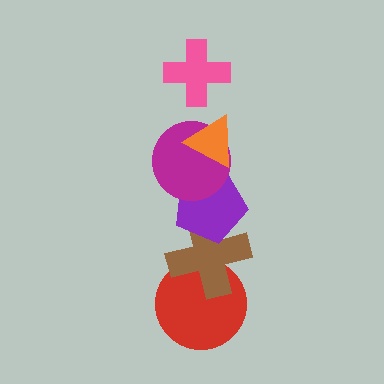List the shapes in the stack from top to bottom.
From top to bottom: the pink cross, the orange triangle, the magenta circle, the purple pentagon, the brown cross, the red circle.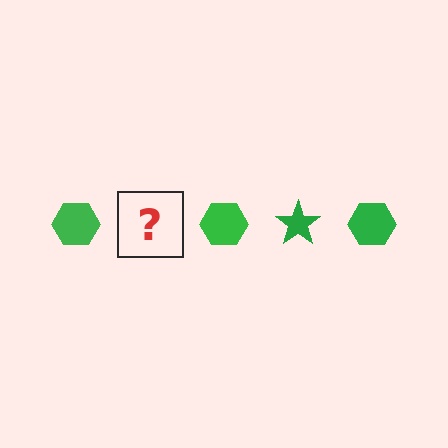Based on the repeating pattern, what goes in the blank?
The blank should be a green star.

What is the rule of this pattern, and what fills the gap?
The rule is that the pattern cycles through hexagon, star shapes in green. The gap should be filled with a green star.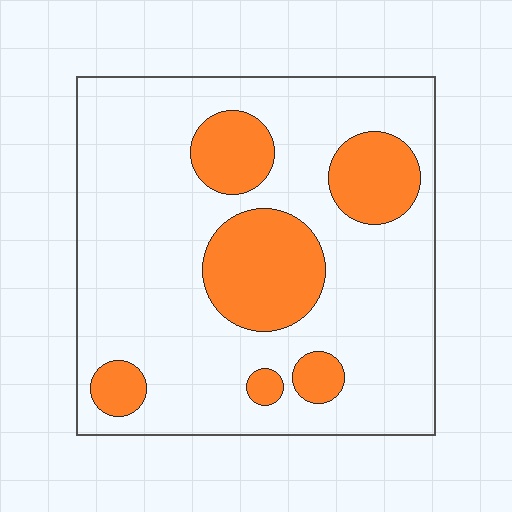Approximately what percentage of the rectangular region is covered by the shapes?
Approximately 25%.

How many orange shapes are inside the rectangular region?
6.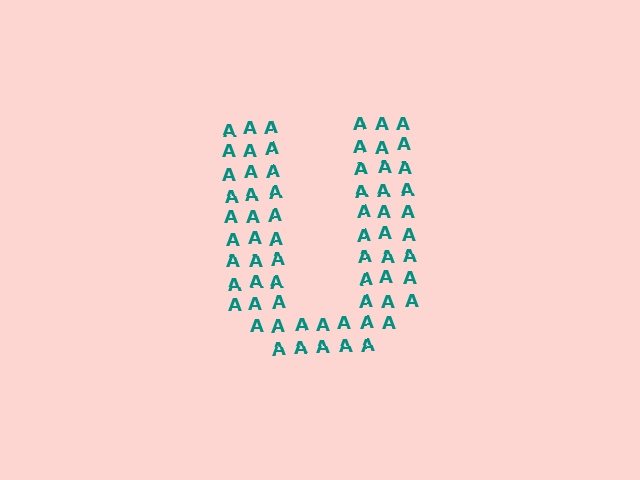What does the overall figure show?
The overall figure shows the letter U.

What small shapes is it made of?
It is made of small letter A's.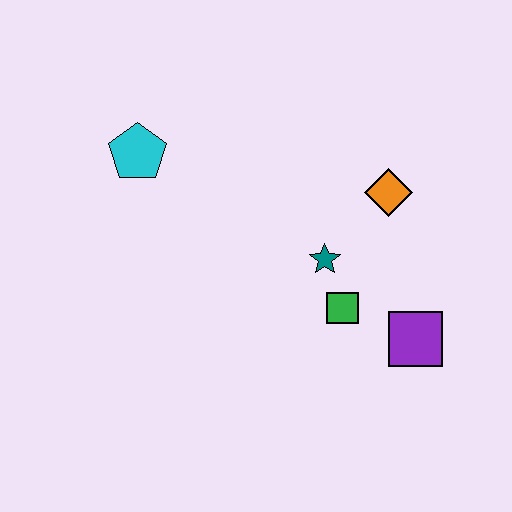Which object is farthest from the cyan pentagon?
The purple square is farthest from the cyan pentagon.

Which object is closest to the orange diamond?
The teal star is closest to the orange diamond.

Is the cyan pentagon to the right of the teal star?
No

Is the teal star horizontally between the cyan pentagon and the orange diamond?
Yes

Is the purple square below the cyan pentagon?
Yes